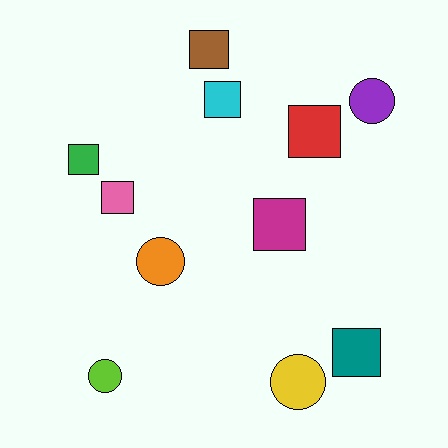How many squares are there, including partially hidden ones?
There are 7 squares.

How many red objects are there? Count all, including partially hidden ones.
There is 1 red object.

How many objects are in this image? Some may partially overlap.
There are 11 objects.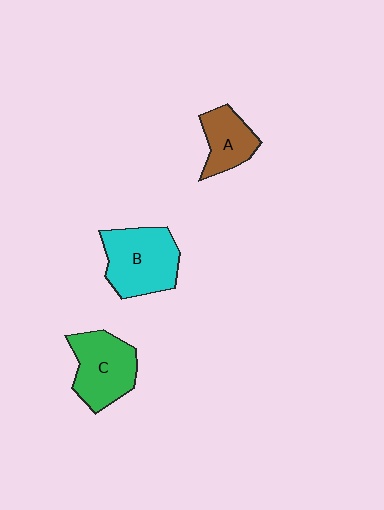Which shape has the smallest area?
Shape A (brown).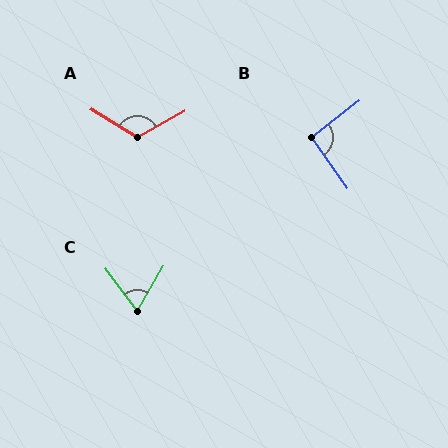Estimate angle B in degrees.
Approximately 92 degrees.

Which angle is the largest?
A, at approximately 120 degrees.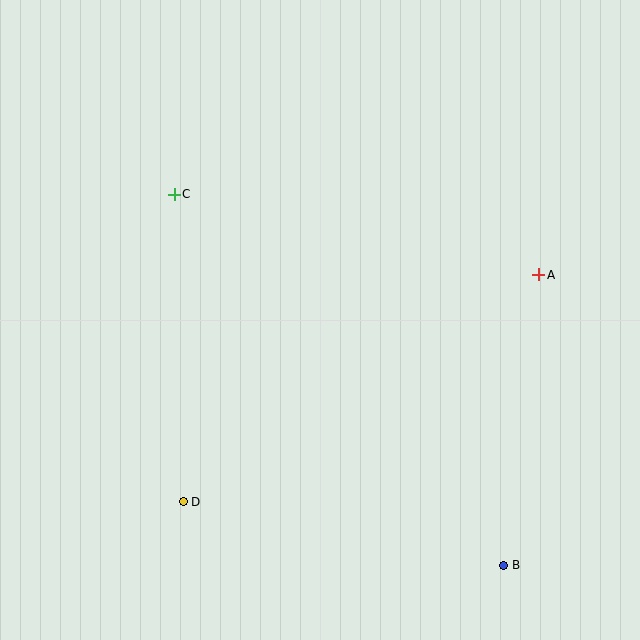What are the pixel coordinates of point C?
Point C is at (174, 194).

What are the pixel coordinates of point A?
Point A is at (539, 275).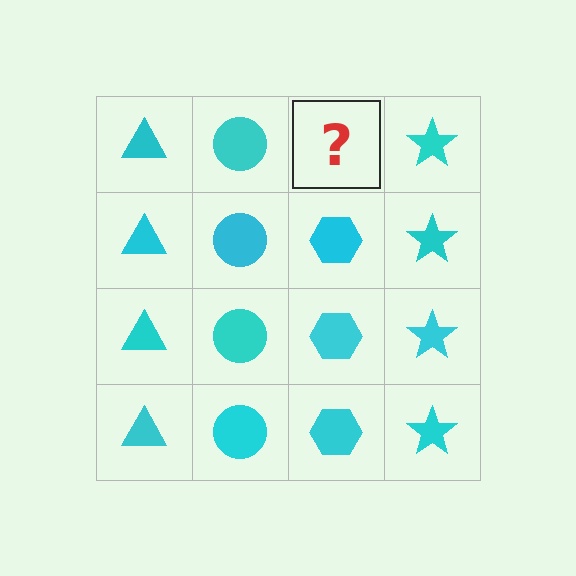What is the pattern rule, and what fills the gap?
The rule is that each column has a consistent shape. The gap should be filled with a cyan hexagon.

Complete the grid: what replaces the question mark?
The question mark should be replaced with a cyan hexagon.